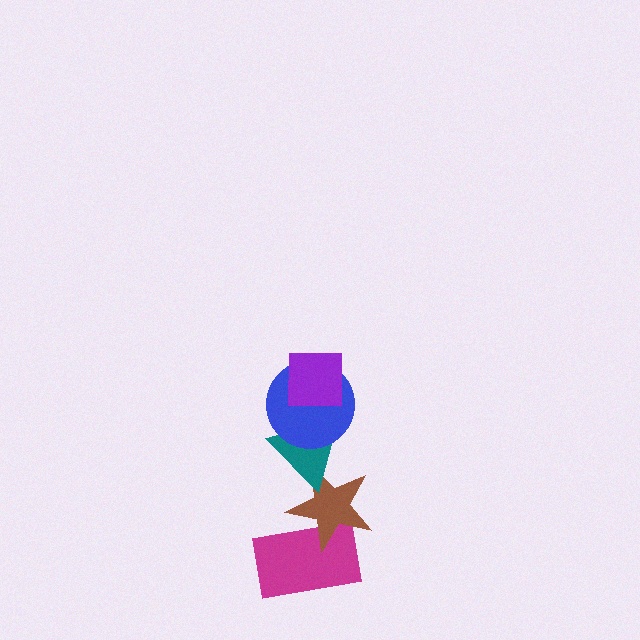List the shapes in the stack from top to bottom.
From top to bottom: the purple square, the blue circle, the teal triangle, the brown star, the magenta rectangle.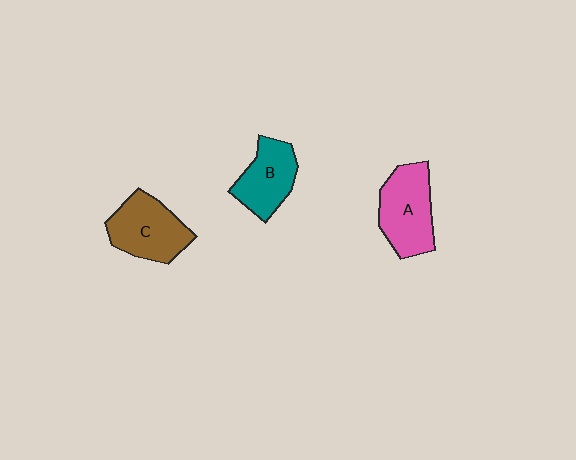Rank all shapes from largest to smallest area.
From largest to smallest: A (pink), C (brown), B (teal).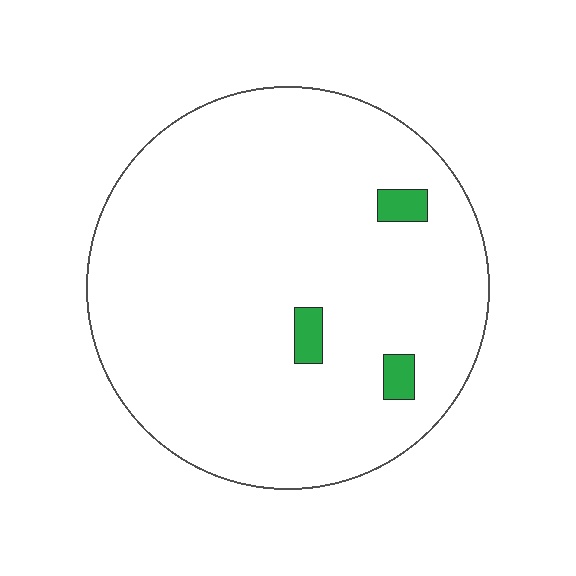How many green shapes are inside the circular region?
3.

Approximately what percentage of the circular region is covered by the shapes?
Approximately 5%.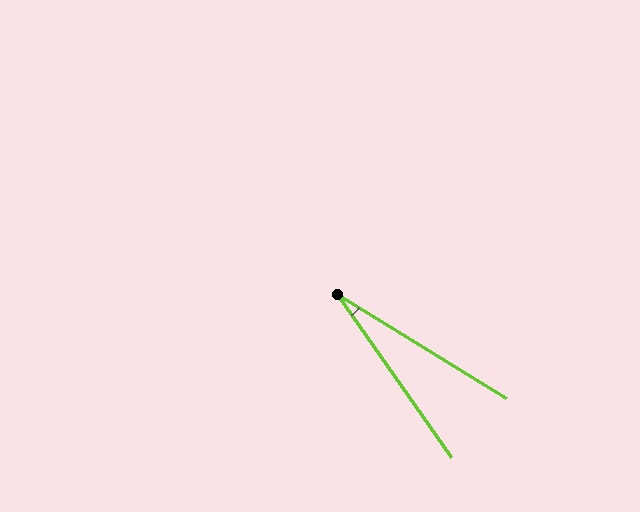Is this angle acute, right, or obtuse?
It is acute.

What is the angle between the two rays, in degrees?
Approximately 23 degrees.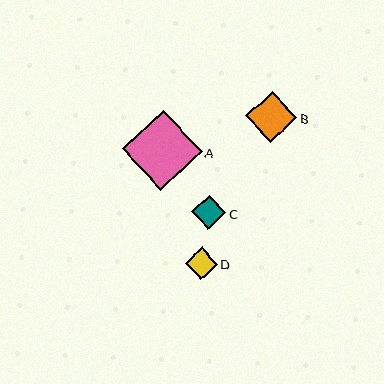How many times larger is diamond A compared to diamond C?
Diamond A is approximately 2.4 times the size of diamond C.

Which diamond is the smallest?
Diamond D is the smallest with a size of approximately 32 pixels.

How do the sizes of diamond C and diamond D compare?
Diamond C and diamond D are approximately the same size.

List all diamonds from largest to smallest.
From largest to smallest: A, B, C, D.